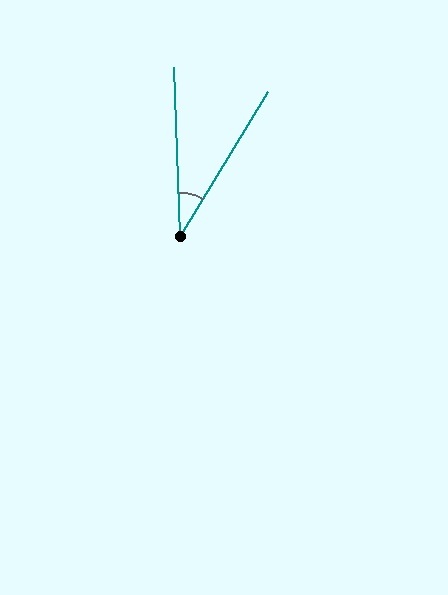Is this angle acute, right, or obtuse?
It is acute.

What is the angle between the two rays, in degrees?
Approximately 33 degrees.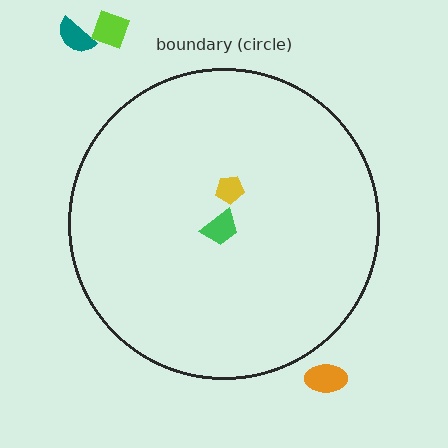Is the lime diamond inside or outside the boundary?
Outside.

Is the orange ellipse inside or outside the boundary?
Outside.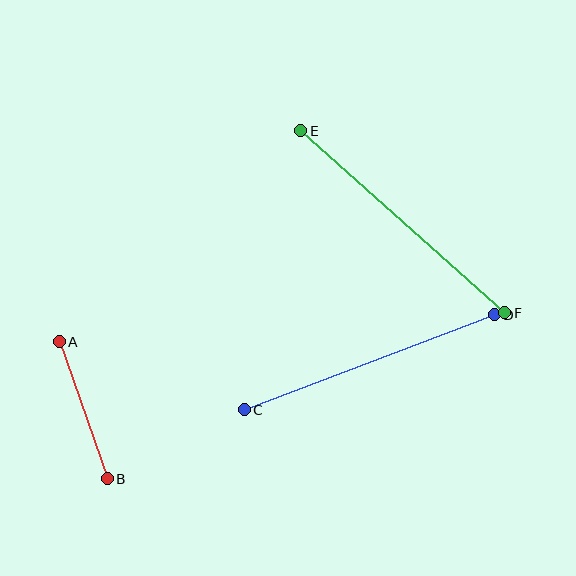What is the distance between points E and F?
The distance is approximately 273 pixels.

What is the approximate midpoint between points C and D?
The midpoint is at approximately (369, 362) pixels.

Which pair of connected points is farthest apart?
Points E and F are farthest apart.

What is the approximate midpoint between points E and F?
The midpoint is at approximately (403, 222) pixels.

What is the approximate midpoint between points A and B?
The midpoint is at approximately (83, 410) pixels.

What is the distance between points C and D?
The distance is approximately 267 pixels.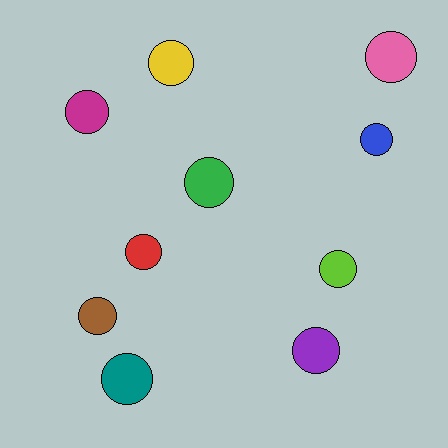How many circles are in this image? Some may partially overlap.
There are 10 circles.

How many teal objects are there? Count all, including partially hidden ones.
There is 1 teal object.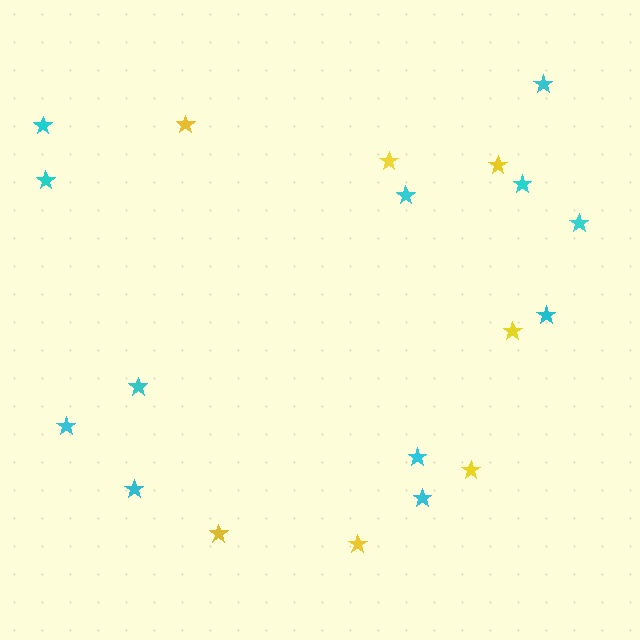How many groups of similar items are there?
There are 2 groups: one group of yellow stars (7) and one group of cyan stars (12).